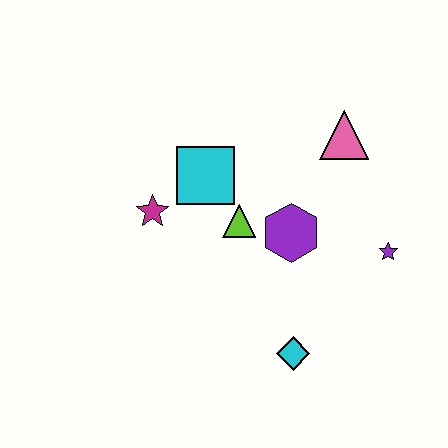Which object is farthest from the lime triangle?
The purple star is farthest from the lime triangle.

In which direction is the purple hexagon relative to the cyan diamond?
The purple hexagon is above the cyan diamond.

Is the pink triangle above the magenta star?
Yes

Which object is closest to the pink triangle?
The purple hexagon is closest to the pink triangle.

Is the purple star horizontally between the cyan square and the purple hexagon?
No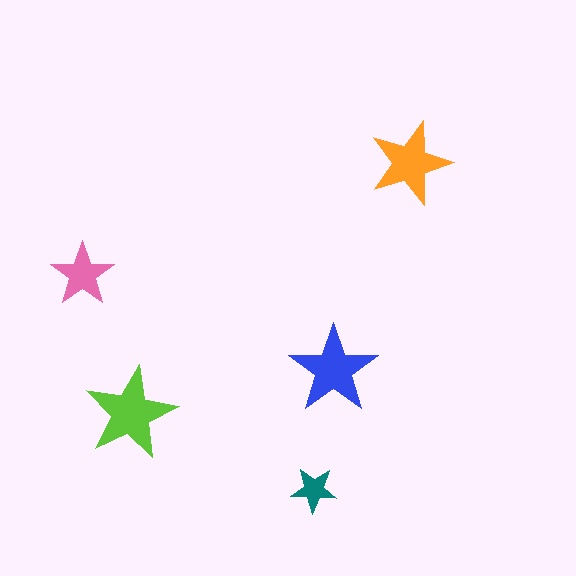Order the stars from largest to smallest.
the lime one, the blue one, the orange one, the pink one, the teal one.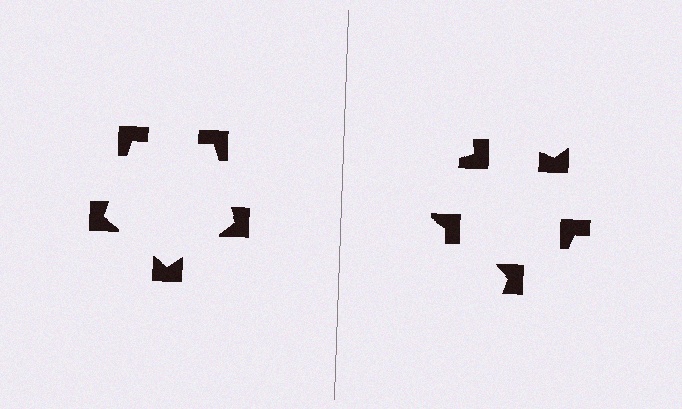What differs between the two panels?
The notched squares are positioned identically on both sides; only the wedge orientations differ. On the left they align to a pentagon; on the right they are misaligned.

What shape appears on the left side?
An illusory pentagon.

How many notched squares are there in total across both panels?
10 — 5 on each side.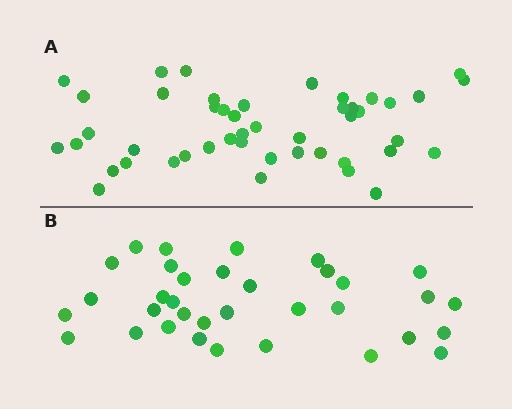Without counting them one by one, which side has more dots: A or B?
Region A (the top region) has more dots.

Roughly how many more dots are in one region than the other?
Region A has roughly 12 or so more dots than region B.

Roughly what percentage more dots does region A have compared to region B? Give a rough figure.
About 35% more.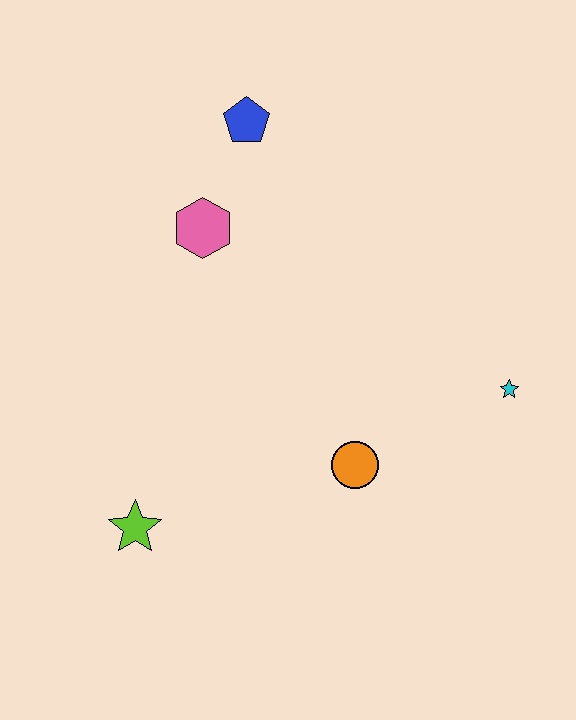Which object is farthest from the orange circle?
The blue pentagon is farthest from the orange circle.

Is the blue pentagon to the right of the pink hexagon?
Yes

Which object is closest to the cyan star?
The orange circle is closest to the cyan star.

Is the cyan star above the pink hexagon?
No